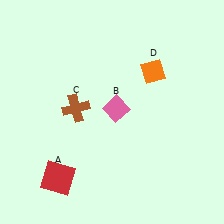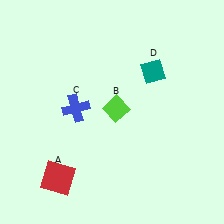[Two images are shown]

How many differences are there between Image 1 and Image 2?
There are 3 differences between the two images.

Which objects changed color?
B changed from pink to lime. C changed from brown to blue. D changed from orange to teal.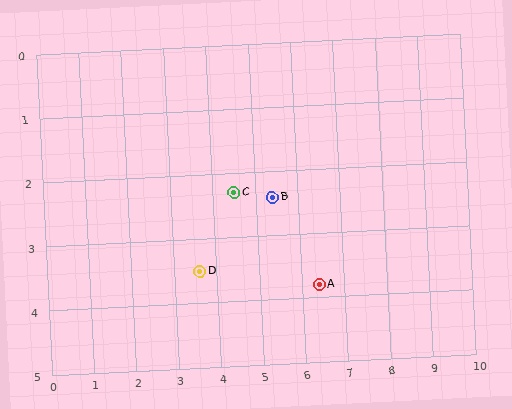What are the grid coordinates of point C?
Point C is at approximately (4.5, 2.3).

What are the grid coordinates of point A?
Point A is at approximately (6.4, 3.8).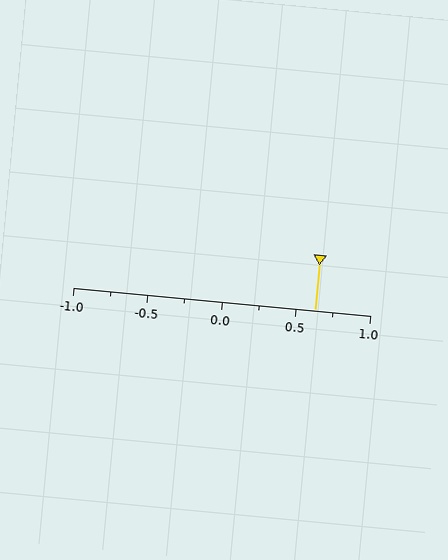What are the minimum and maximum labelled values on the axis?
The axis runs from -1.0 to 1.0.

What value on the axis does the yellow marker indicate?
The marker indicates approximately 0.62.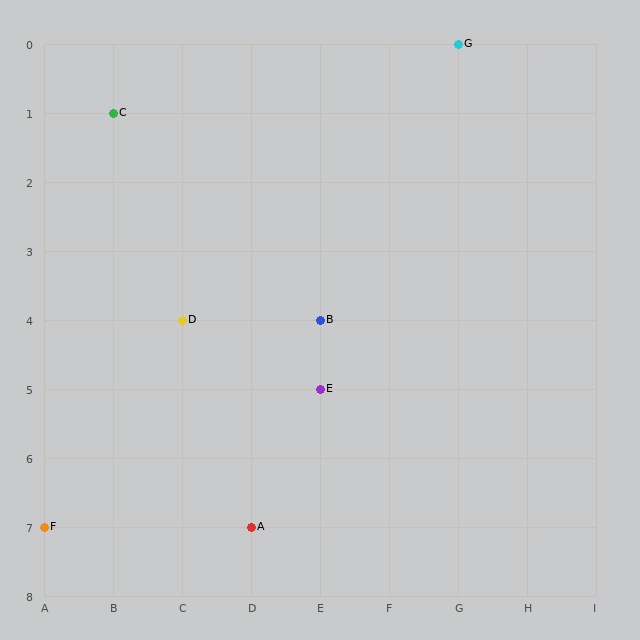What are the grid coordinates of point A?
Point A is at grid coordinates (D, 7).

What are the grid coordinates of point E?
Point E is at grid coordinates (E, 5).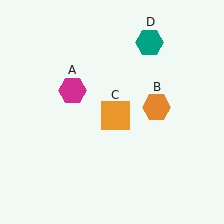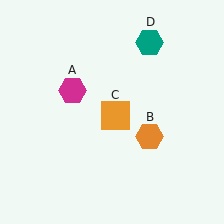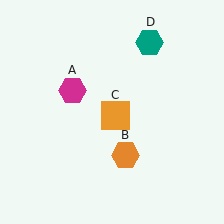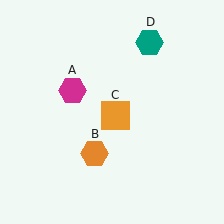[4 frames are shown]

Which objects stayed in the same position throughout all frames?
Magenta hexagon (object A) and orange square (object C) and teal hexagon (object D) remained stationary.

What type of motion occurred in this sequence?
The orange hexagon (object B) rotated clockwise around the center of the scene.